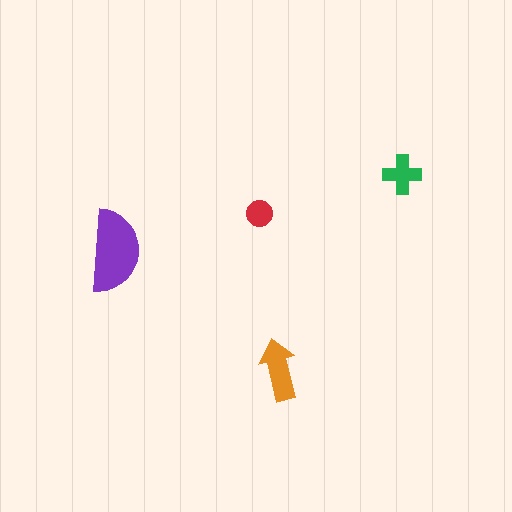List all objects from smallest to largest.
The red circle, the green cross, the orange arrow, the purple semicircle.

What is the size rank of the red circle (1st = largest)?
4th.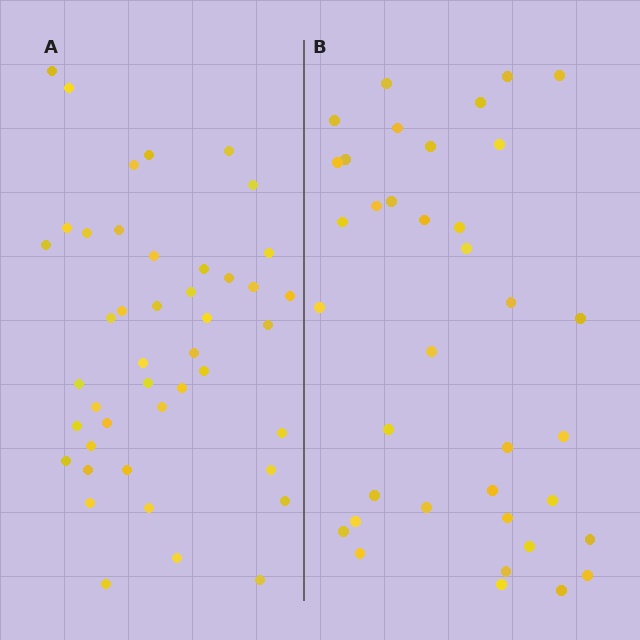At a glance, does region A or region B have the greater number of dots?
Region A (the left region) has more dots.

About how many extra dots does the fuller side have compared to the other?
Region A has roughly 8 or so more dots than region B.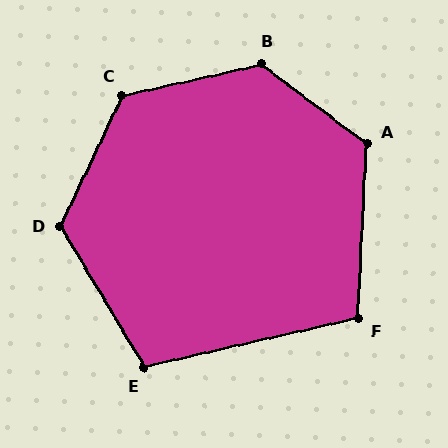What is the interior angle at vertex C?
Approximately 128 degrees (obtuse).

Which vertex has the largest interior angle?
B, at approximately 130 degrees.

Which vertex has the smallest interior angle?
F, at approximately 106 degrees.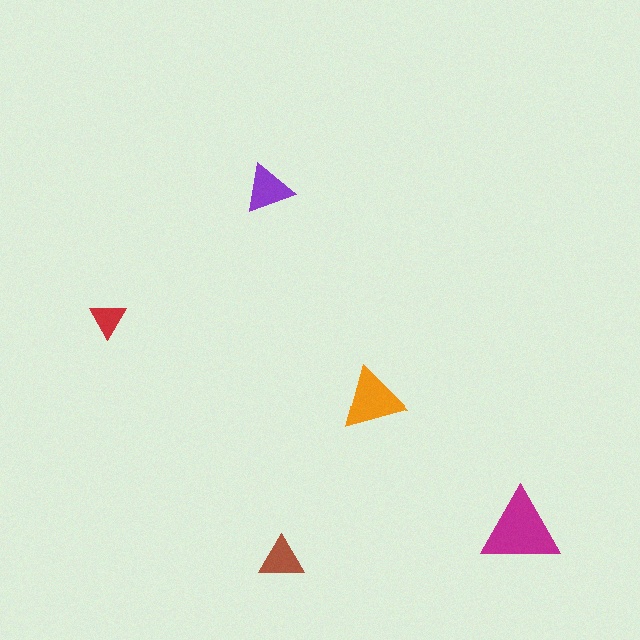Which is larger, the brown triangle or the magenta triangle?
The magenta one.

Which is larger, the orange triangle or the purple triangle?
The orange one.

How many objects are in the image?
There are 5 objects in the image.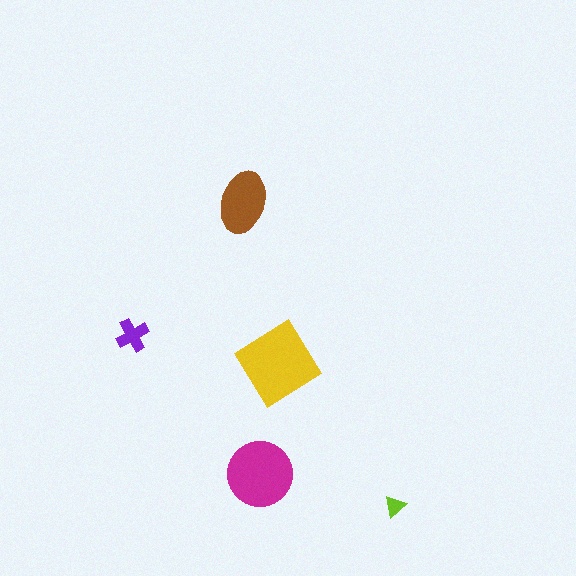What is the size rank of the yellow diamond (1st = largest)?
1st.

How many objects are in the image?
There are 5 objects in the image.